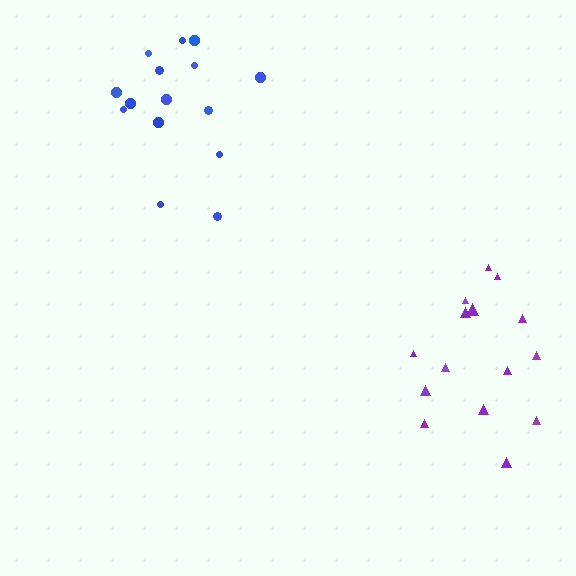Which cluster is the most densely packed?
Purple.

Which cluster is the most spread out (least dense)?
Blue.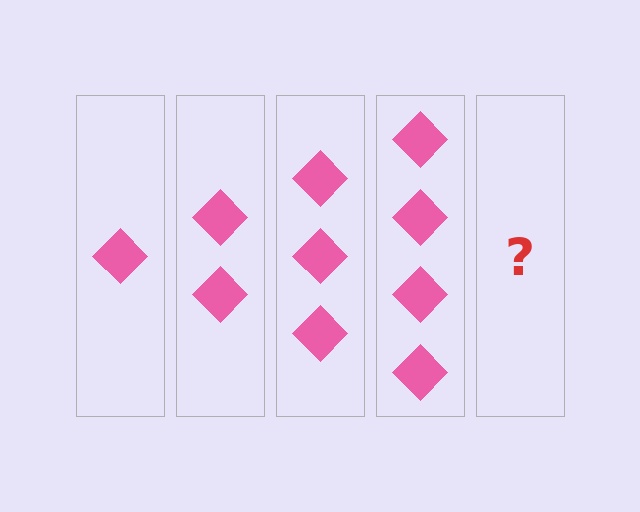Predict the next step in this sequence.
The next step is 5 diamonds.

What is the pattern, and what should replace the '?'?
The pattern is that each step adds one more diamond. The '?' should be 5 diamonds.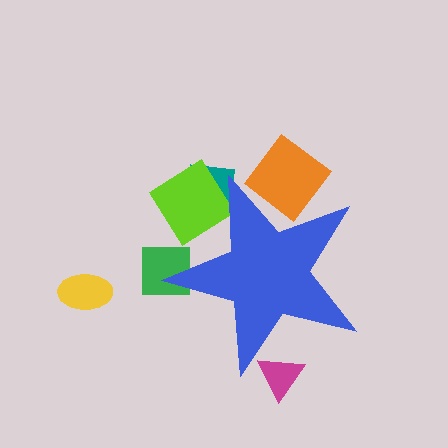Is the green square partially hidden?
Yes, the green square is partially hidden behind the blue star.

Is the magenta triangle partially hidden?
Yes, the magenta triangle is partially hidden behind the blue star.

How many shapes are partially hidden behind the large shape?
5 shapes are partially hidden.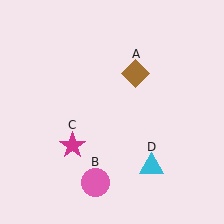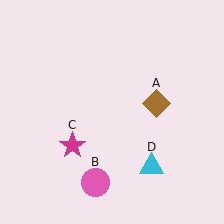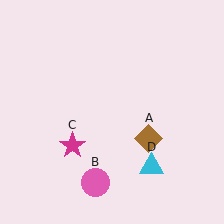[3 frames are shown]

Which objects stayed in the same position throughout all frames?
Pink circle (object B) and magenta star (object C) and cyan triangle (object D) remained stationary.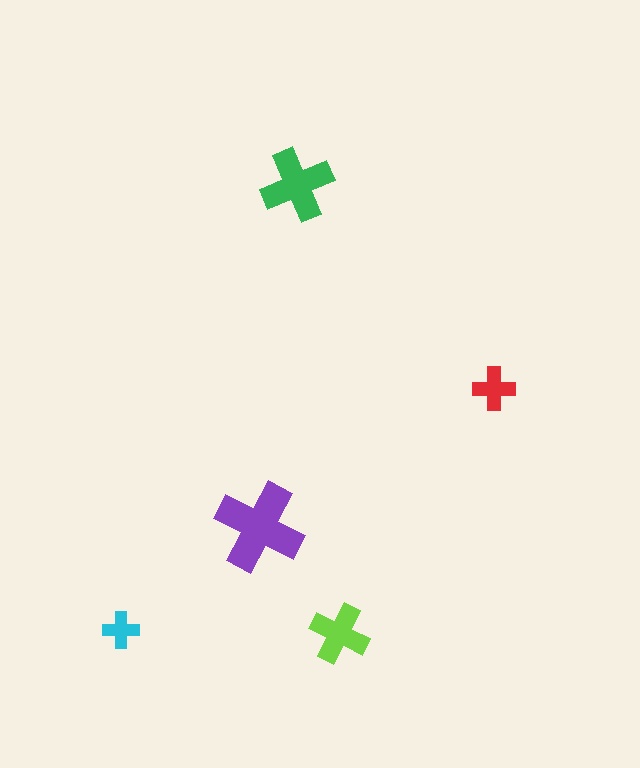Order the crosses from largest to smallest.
the purple one, the green one, the lime one, the red one, the cyan one.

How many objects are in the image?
There are 5 objects in the image.